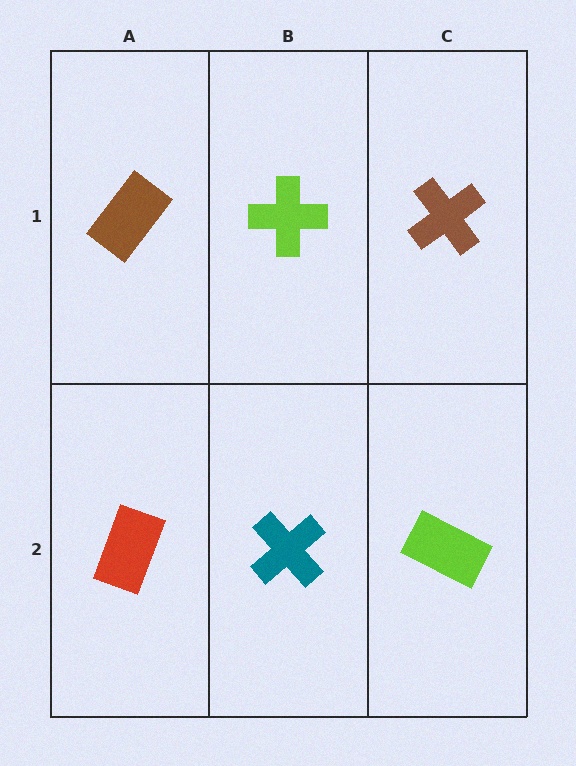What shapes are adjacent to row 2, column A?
A brown rectangle (row 1, column A), a teal cross (row 2, column B).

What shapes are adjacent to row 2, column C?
A brown cross (row 1, column C), a teal cross (row 2, column B).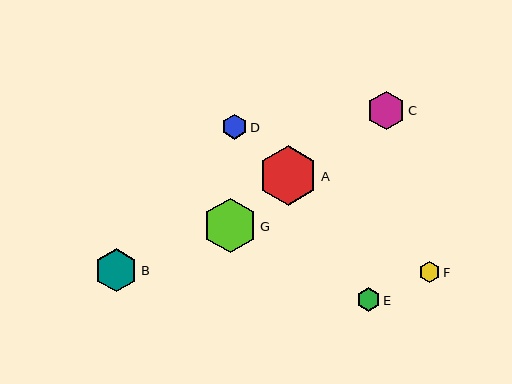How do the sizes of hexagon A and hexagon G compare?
Hexagon A and hexagon G are approximately the same size.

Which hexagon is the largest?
Hexagon A is the largest with a size of approximately 60 pixels.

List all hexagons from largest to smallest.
From largest to smallest: A, G, B, C, D, E, F.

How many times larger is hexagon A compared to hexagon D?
Hexagon A is approximately 2.4 times the size of hexagon D.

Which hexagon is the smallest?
Hexagon F is the smallest with a size of approximately 21 pixels.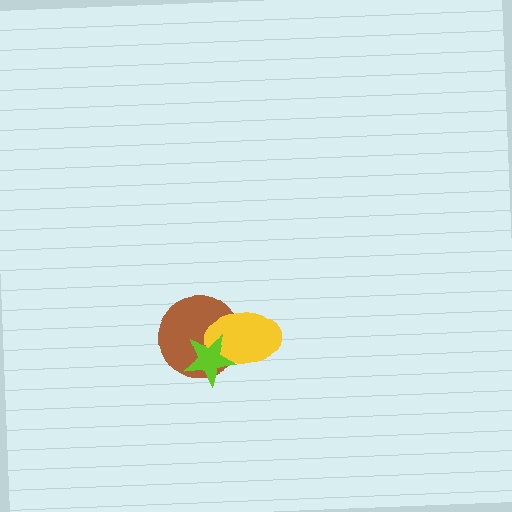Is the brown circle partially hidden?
Yes, it is partially covered by another shape.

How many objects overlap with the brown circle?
2 objects overlap with the brown circle.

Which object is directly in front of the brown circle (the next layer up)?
The yellow ellipse is directly in front of the brown circle.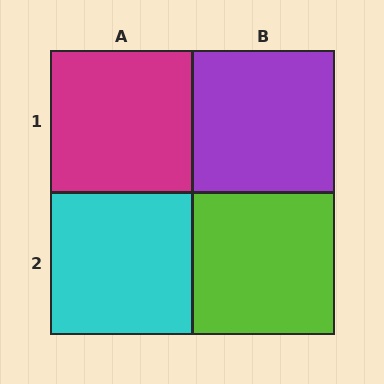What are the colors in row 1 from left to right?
Magenta, purple.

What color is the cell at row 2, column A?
Cyan.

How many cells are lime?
1 cell is lime.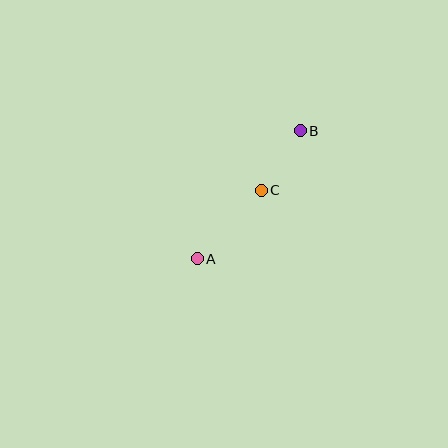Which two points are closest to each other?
Points B and C are closest to each other.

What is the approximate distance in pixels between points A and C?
The distance between A and C is approximately 94 pixels.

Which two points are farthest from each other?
Points A and B are farthest from each other.